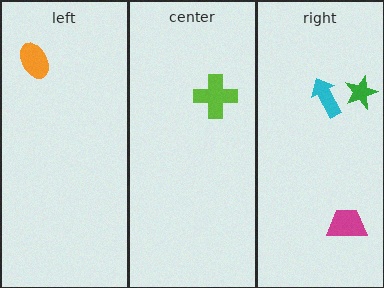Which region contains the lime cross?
The center region.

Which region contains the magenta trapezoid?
The right region.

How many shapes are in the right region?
3.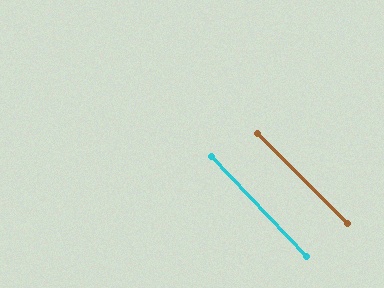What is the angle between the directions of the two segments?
Approximately 2 degrees.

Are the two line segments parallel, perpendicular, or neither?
Parallel — their directions differ by only 1.6°.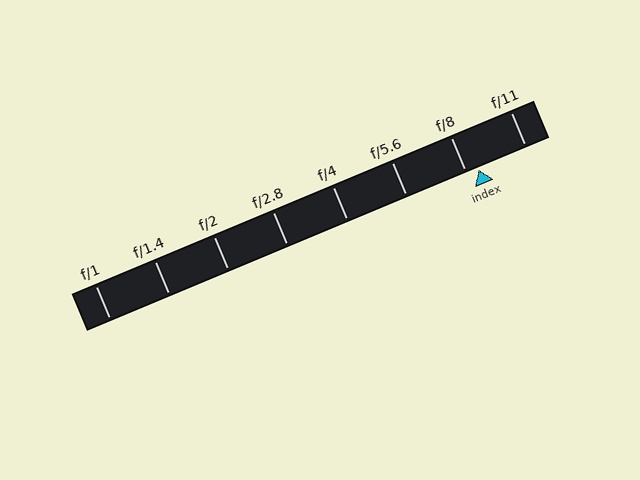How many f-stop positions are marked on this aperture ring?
There are 8 f-stop positions marked.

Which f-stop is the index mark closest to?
The index mark is closest to f/8.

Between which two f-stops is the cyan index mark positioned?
The index mark is between f/8 and f/11.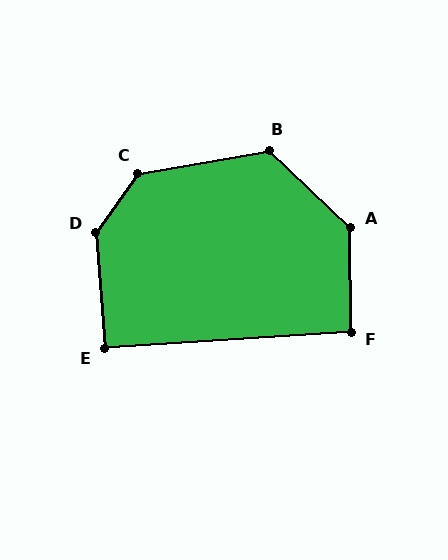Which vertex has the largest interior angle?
D, at approximately 140 degrees.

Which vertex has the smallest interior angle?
E, at approximately 91 degrees.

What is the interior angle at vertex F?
Approximately 94 degrees (approximately right).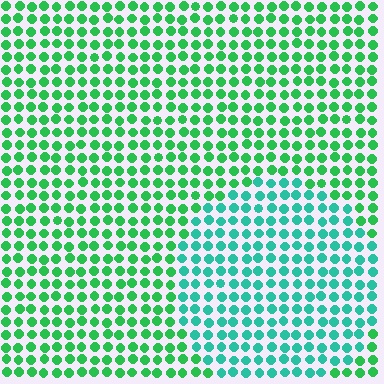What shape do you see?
I see a circle.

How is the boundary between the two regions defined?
The boundary is defined purely by a slight shift in hue (about 33 degrees). Spacing, size, and orientation are identical on both sides.